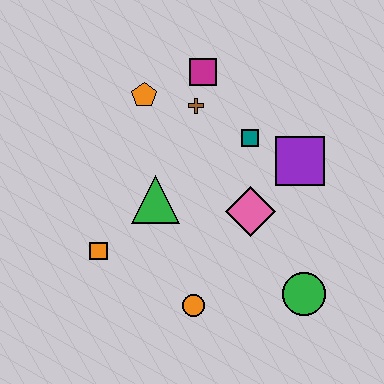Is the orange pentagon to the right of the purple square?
No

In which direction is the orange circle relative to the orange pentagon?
The orange circle is below the orange pentagon.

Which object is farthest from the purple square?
The orange square is farthest from the purple square.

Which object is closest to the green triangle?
The orange square is closest to the green triangle.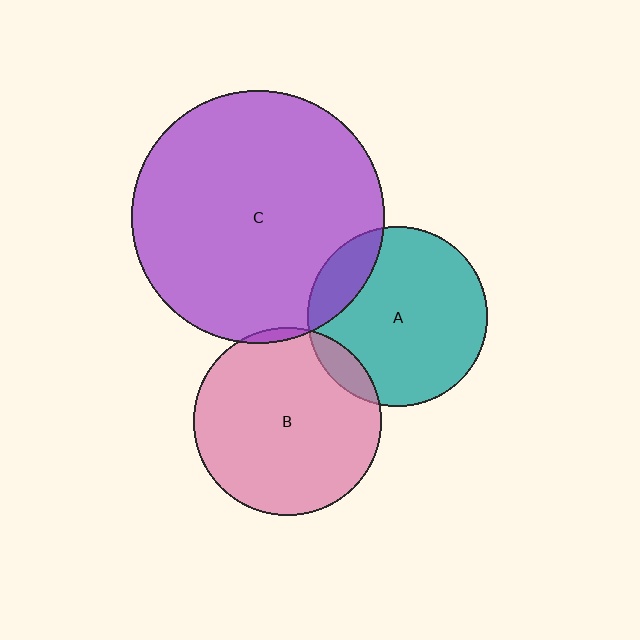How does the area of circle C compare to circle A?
Approximately 2.0 times.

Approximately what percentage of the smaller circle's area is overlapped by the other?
Approximately 10%.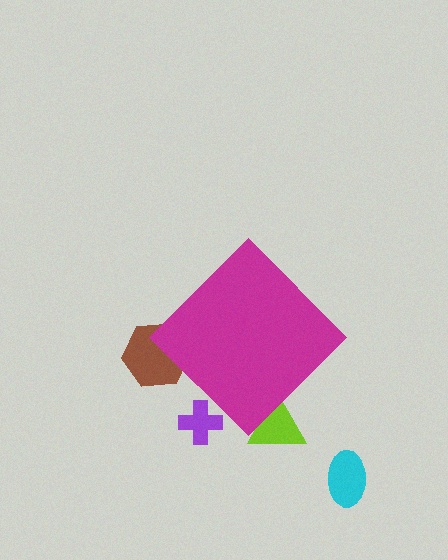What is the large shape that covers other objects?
A magenta diamond.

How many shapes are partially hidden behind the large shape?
3 shapes are partially hidden.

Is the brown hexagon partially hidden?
Yes, the brown hexagon is partially hidden behind the magenta diamond.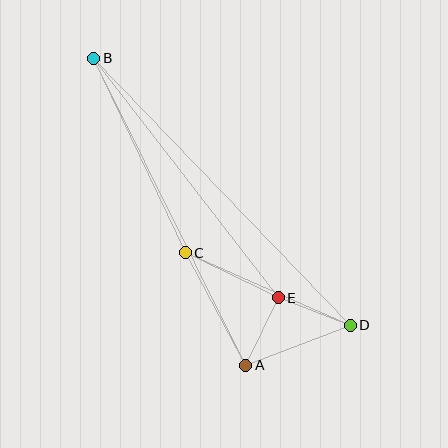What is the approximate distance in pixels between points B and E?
The distance between B and E is approximately 303 pixels.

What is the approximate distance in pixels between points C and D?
The distance between C and D is approximately 180 pixels.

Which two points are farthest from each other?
Points B and D are farthest from each other.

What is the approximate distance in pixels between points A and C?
The distance between A and C is approximately 128 pixels.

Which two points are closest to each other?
Points A and E are closest to each other.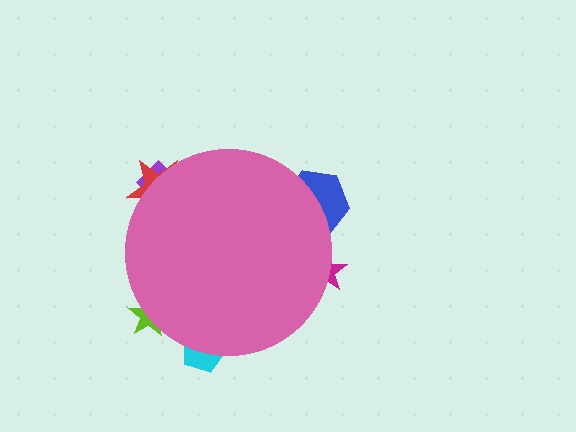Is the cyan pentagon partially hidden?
Yes, the cyan pentagon is partially hidden behind the pink circle.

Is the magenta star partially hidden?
Yes, the magenta star is partially hidden behind the pink circle.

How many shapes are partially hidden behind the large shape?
6 shapes are partially hidden.